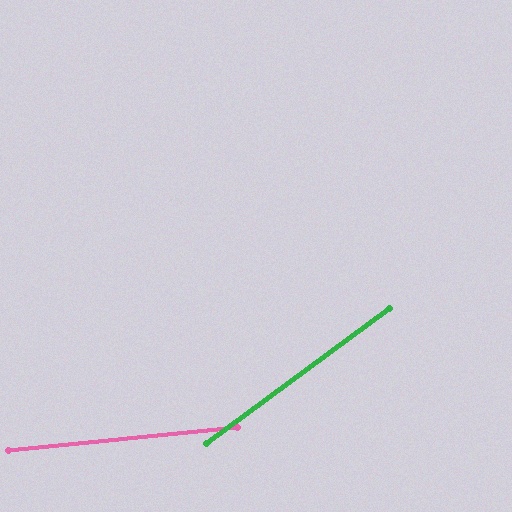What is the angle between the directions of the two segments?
Approximately 31 degrees.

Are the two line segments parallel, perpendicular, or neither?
Neither parallel nor perpendicular — they differ by about 31°.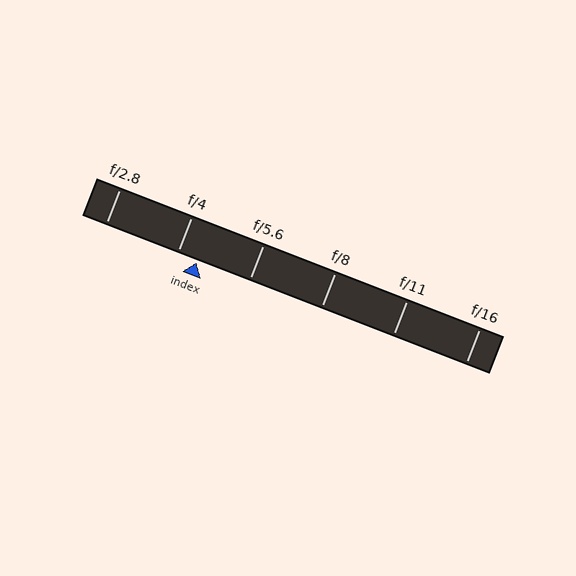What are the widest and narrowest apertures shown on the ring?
The widest aperture shown is f/2.8 and the narrowest is f/16.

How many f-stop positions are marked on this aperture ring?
There are 6 f-stop positions marked.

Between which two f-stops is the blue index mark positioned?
The index mark is between f/4 and f/5.6.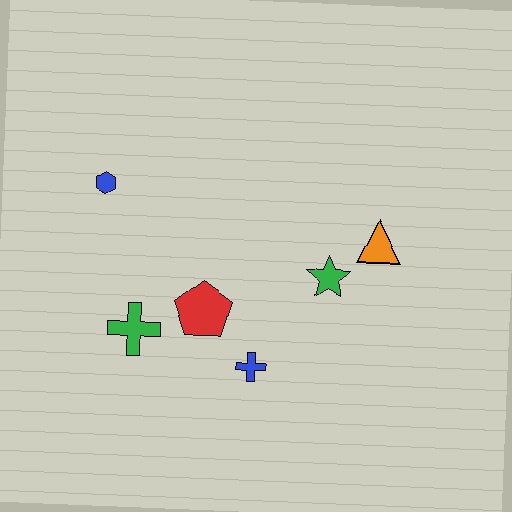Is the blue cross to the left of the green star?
Yes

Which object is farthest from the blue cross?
The blue hexagon is farthest from the blue cross.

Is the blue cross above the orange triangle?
No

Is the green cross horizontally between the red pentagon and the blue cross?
No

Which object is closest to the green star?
The orange triangle is closest to the green star.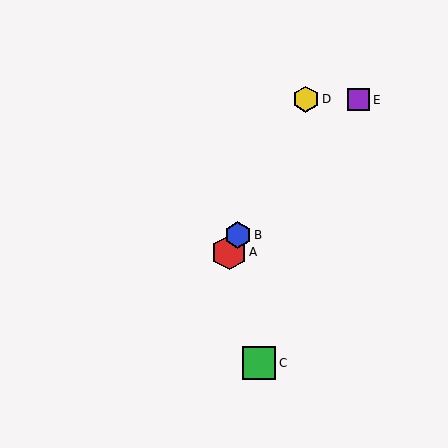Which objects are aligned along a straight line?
Objects A, B, D are aligned along a straight line.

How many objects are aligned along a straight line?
3 objects (A, B, D) are aligned along a straight line.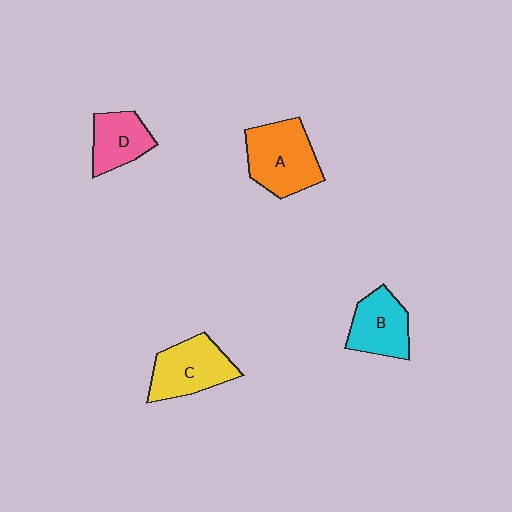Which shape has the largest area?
Shape A (orange).